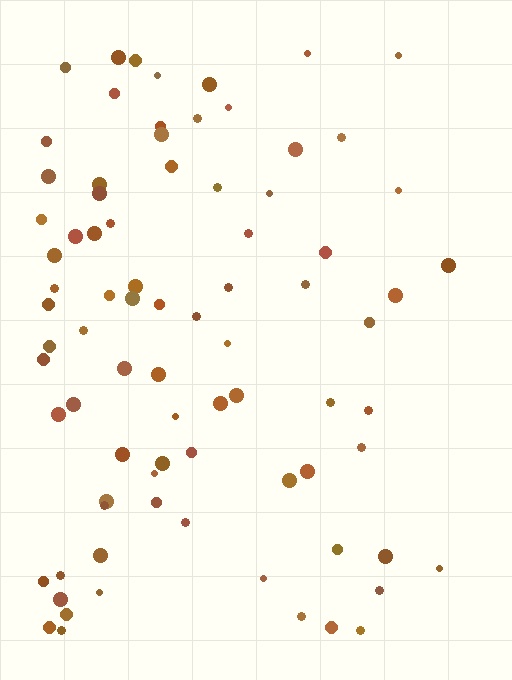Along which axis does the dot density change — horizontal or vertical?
Horizontal.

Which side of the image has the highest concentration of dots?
The left.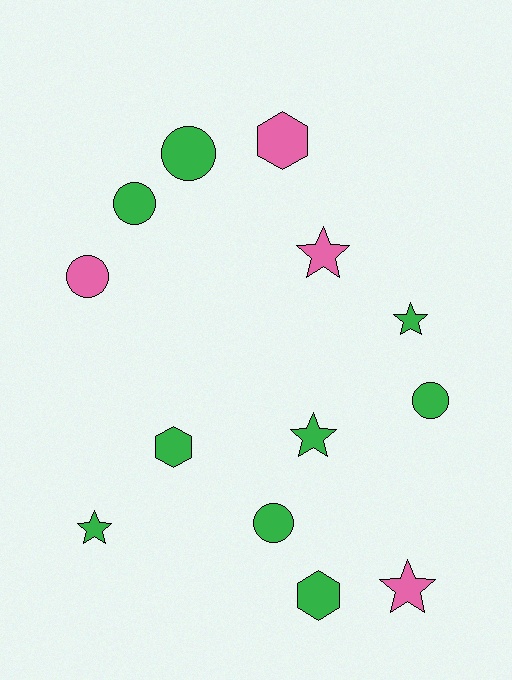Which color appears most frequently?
Green, with 9 objects.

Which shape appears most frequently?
Circle, with 5 objects.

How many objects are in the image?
There are 13 objects.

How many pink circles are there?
There is 1 pink circle.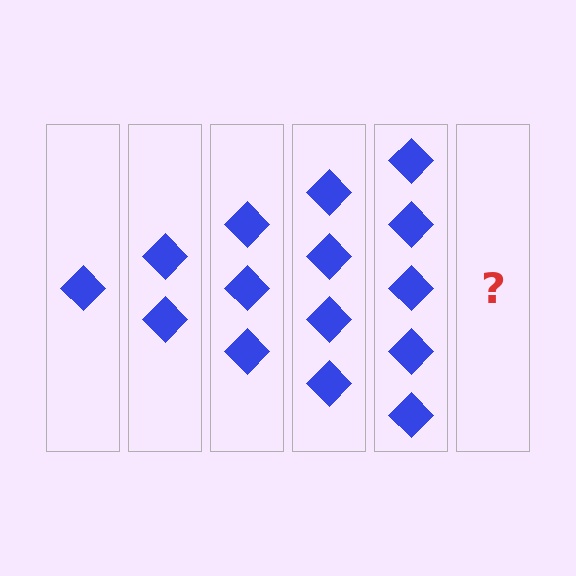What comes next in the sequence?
The next element should be 6 diamonds.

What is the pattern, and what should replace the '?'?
The pattern is that each step adds one more diamond. The '?' should be 6 diamonds.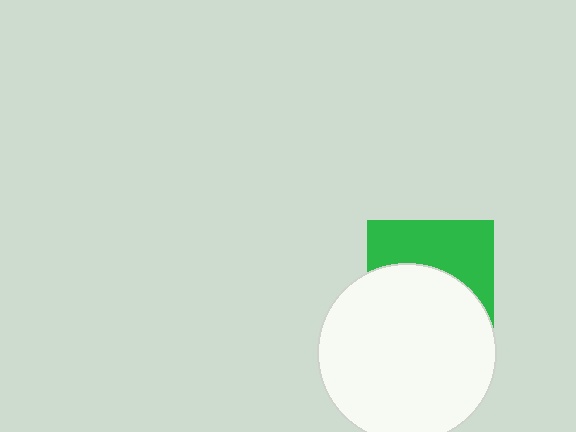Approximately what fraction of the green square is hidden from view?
Roughly 55% of the green square is hidden behind the white circle.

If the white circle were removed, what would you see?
You would see the complete green square.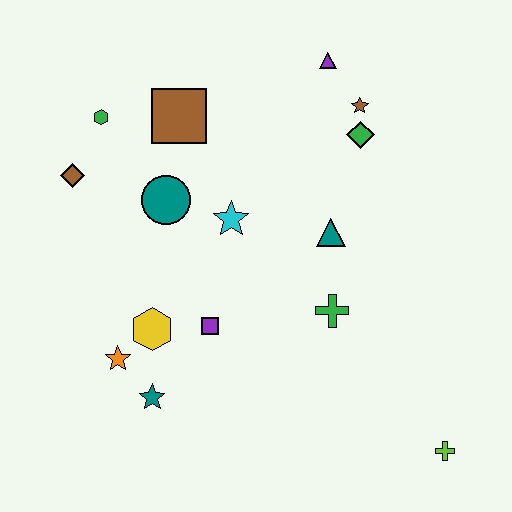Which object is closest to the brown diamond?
The green hexagon is closest to the brown diamond.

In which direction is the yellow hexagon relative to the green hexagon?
The yellow hexagon is below the green hexagon.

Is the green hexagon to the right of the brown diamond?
Yes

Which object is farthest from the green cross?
The green hexagon is farthest from the green cross.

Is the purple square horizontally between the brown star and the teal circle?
Yes